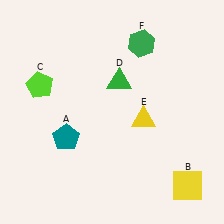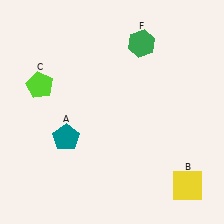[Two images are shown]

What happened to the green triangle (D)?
The green triangle (D) was removed in Image 2. It was in the top-right area of Image 1.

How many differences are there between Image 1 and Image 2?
There are 2 differences between the two images.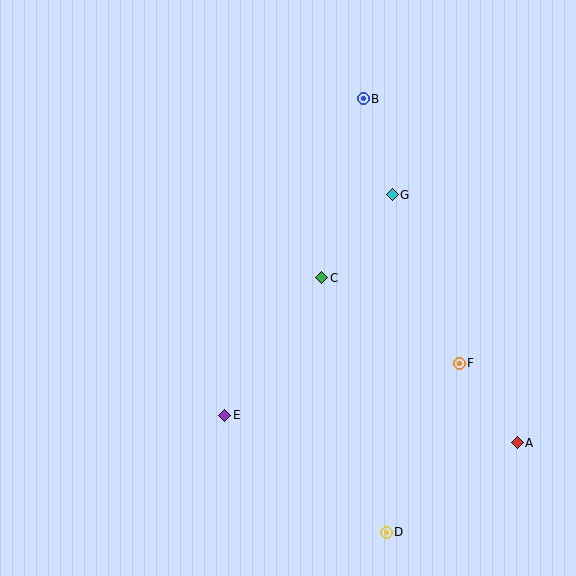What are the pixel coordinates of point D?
Point D is at (386, 532).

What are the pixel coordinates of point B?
Point B is at (363, 99).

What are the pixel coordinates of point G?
Point G is at (392, 195).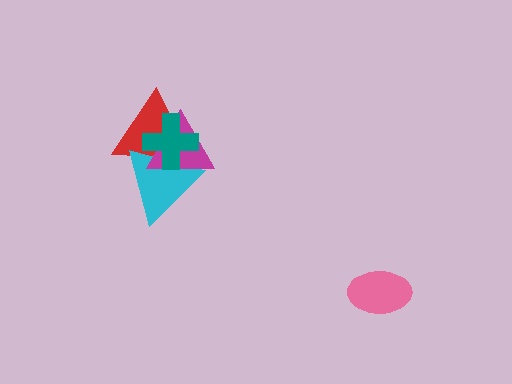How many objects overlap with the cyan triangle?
3 objects overlap with the cyan triangle.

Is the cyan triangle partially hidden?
Yes, it is partially covered by another shape.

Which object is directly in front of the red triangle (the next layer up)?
The cyan triangle is directly in front of the red triangle.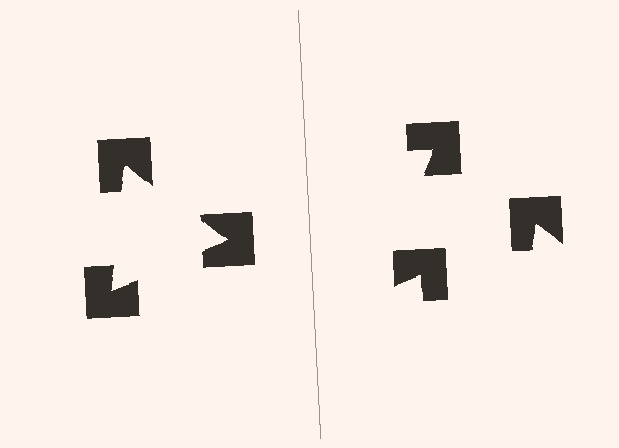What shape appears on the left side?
An illusory triangle.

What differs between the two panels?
The notched squares are positioned identically on both sides; only the wedge orientations differ. On the left they align to a triangle; on the right they are misaligned.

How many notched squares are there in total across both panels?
6 — 3 on each side.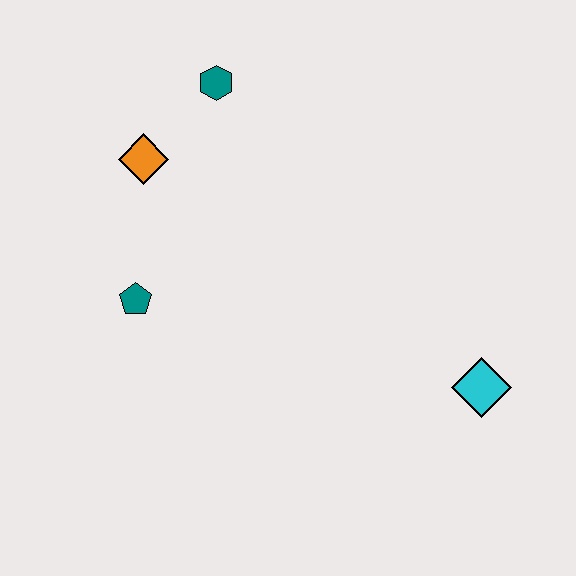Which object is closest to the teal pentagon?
The orange diamond is closest to the teal pentagon.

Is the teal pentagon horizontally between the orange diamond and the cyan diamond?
No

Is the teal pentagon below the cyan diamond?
No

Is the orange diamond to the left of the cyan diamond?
Yes